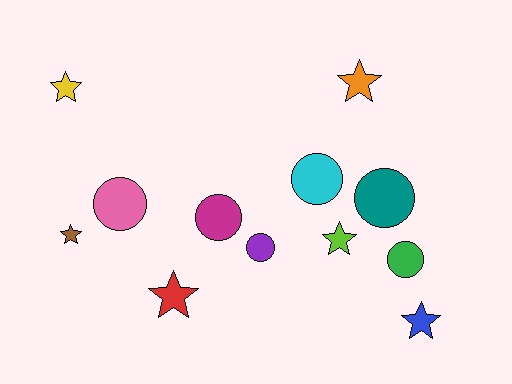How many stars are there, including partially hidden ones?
There are 6 stars.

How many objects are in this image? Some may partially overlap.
There are 12 objects.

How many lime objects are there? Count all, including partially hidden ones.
There is 1 lime object.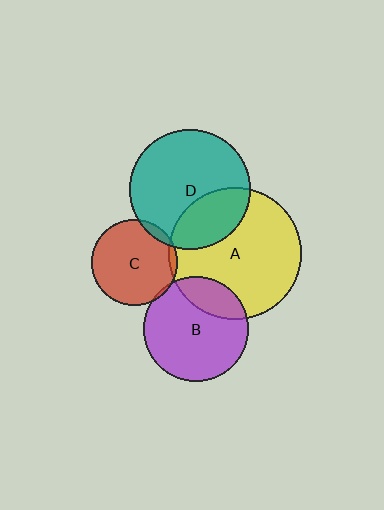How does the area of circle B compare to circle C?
Approximately 1.5 times.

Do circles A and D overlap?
Yes.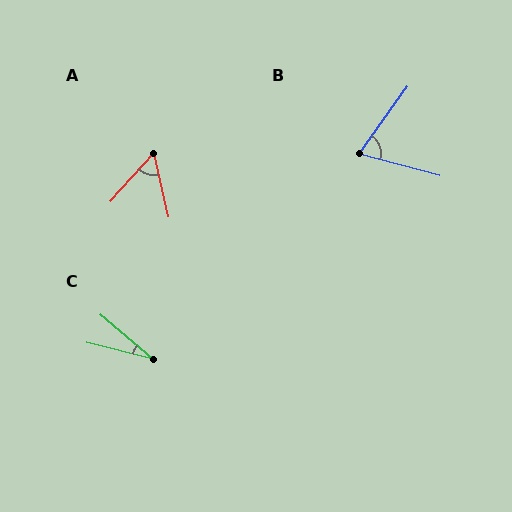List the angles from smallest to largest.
C (26°), A (55°), B (70°).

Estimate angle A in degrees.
Approximately 55 degrees.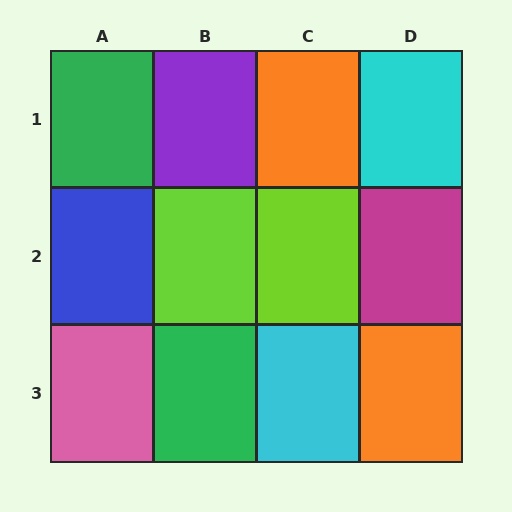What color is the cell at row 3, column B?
Green.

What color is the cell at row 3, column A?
Pink.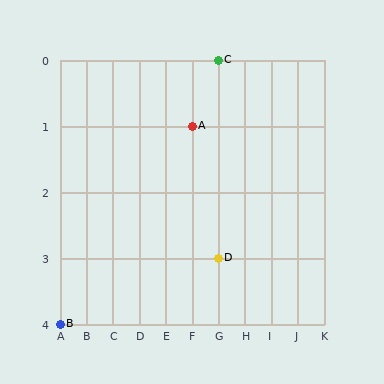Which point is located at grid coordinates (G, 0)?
Point C is at (G, 0).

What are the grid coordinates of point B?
Point B is at grid coordinates (A, 4).